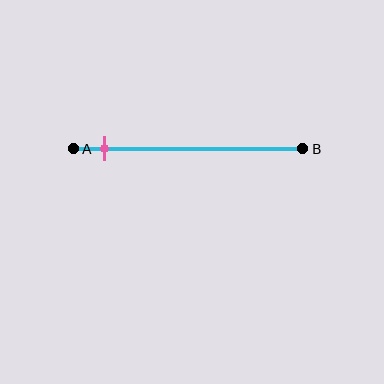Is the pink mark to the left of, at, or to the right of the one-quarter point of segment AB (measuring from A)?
The pink mark is to the left of the one-quarter point of segment AB.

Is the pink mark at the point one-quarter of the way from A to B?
No, the mark is at about 15% from A, not at the 25% one-quarter point.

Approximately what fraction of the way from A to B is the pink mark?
The pink mark is approximately 15% of the way from A to B.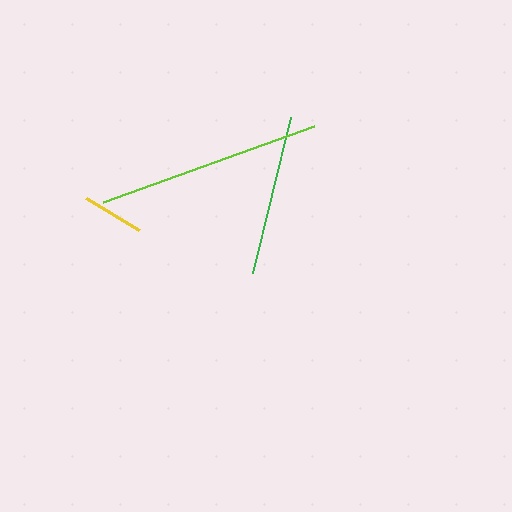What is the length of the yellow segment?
The yellow segment is approximately 61 pixels long.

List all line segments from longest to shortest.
From longest to shortest: lime, green, yellow.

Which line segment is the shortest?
The yellow line is the shortest at approximately 61 pixels.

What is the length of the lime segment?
The lime segment is approximately 224 pixels long.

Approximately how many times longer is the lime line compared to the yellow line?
The lime line is approximately 3.7 times the length of the yellow line.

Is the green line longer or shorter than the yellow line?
The green line is longer than the yellow line.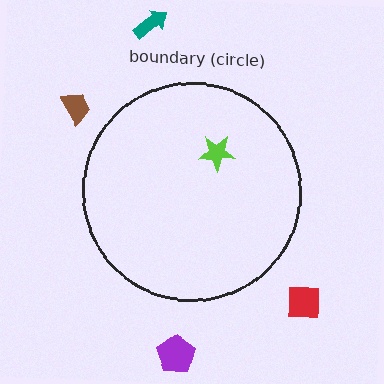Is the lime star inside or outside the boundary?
Inside.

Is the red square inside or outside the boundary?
Outside.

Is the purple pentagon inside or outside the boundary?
Outside.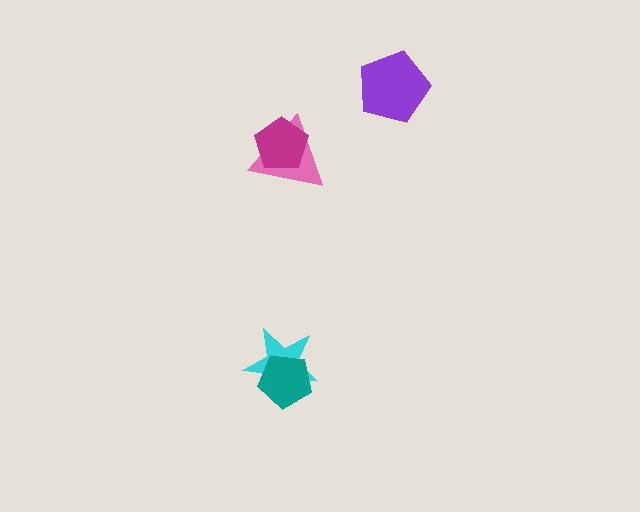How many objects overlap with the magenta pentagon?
1 object overlaps with the magenta pentagon.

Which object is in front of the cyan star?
The teal pentagon is in front of the cyan star.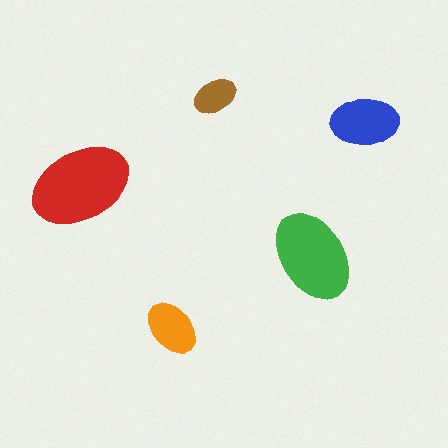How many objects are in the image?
There are 5 objects in the image.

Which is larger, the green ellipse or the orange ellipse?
The green one.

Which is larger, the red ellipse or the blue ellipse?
The red one.